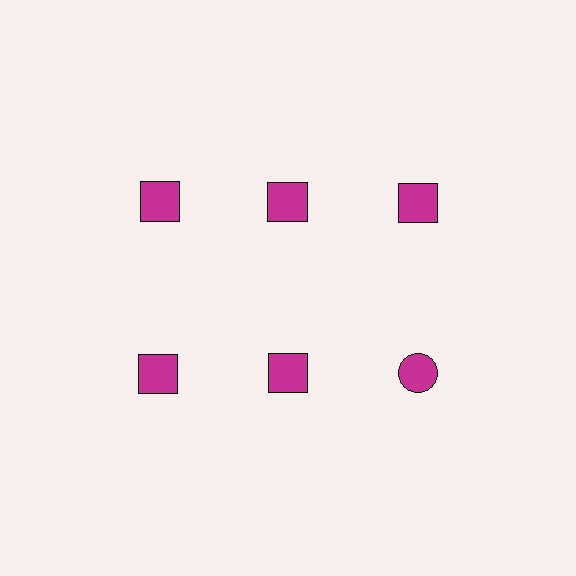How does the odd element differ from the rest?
It has a different shape: circle instead of square.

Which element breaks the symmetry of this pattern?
The magenta circle in the second row, center column breaks the symmetry. All other shapes are magenta squares.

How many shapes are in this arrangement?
There are 6 shapes arranged in a grid pattern.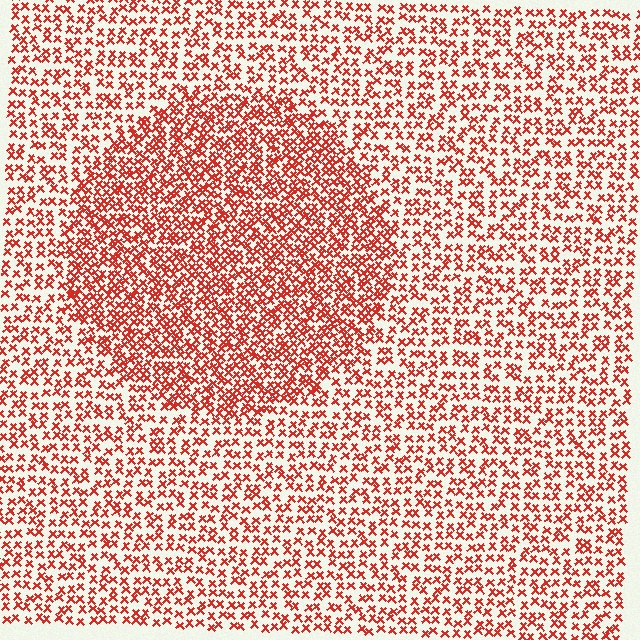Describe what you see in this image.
The image contains small red elements arranged at two different densities. A circle-shaped region is visible where the elements are more densely packed than the surrounding area.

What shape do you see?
I see a circle.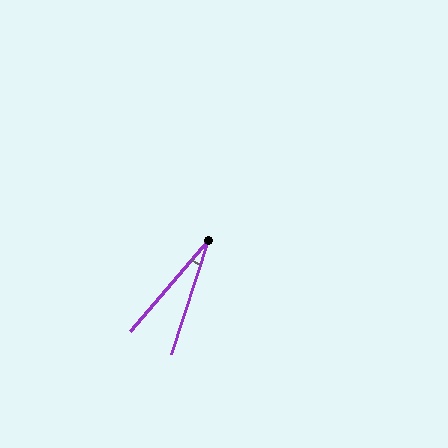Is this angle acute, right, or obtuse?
It is acute.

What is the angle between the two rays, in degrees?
Approximately 22 degrees.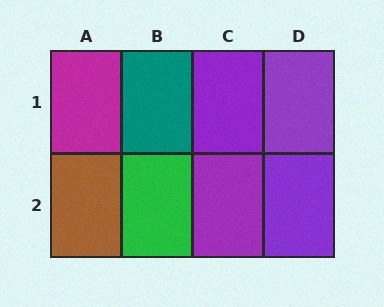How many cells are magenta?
1 cell is magenta.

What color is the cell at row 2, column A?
Brown.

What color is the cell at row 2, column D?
Purple.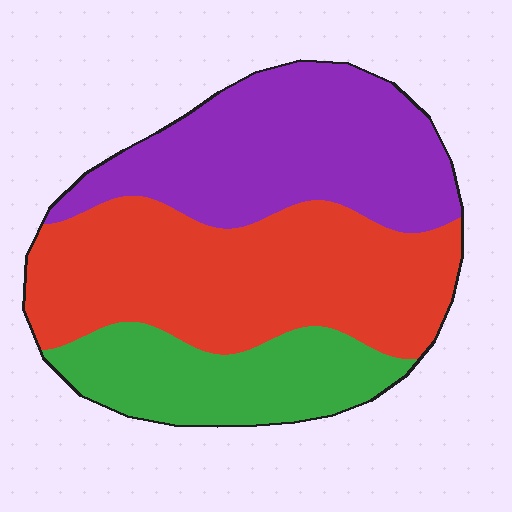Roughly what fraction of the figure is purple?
Purple takes up about one third (1/3) of the figure.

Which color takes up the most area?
Red, at roughly 45%.